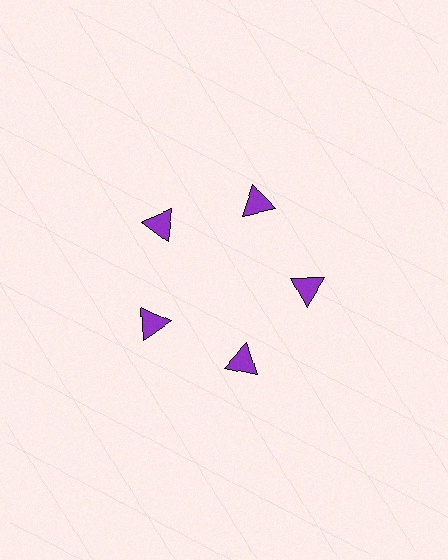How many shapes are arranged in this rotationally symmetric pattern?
There are 5 shapes, arranged in 5 groups of 1.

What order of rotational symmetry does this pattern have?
This pattern has 5-fold rotational symmetry.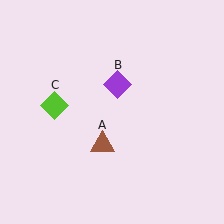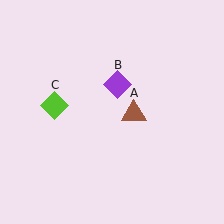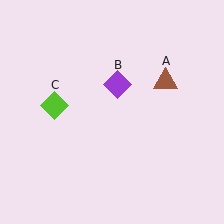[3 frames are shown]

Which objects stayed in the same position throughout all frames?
Purple diamond (object B) and lime diamond (object C) remained stationary.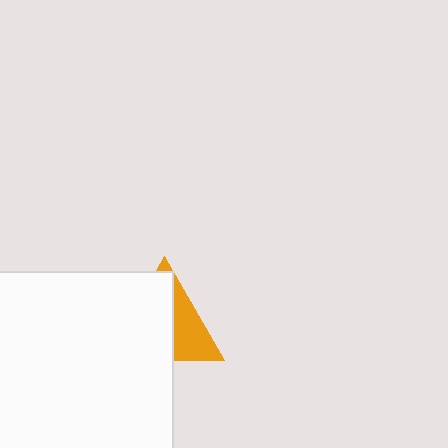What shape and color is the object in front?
The object in front is a white square.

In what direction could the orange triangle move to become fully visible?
The orange triangle could move right. That would shift it out from behind the white square entirely.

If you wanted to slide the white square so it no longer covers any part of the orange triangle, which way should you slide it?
Slide it left — that is the most direct way to separate the two shapes.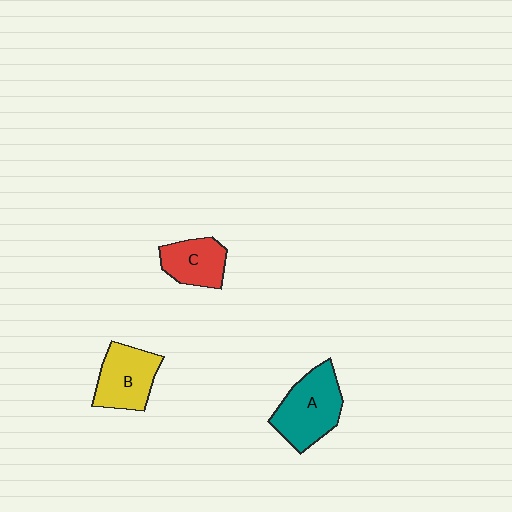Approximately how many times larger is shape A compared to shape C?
Approximately 1.5 times.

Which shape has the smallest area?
Shape C (red).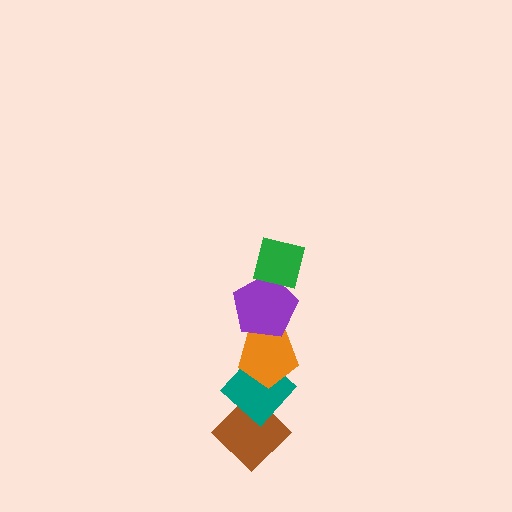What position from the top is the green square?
The green square is 1st from the top.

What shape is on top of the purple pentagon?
The green square is on top of the purple pentagon.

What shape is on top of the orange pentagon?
The purple pentagon is on top of the orange pentagon.